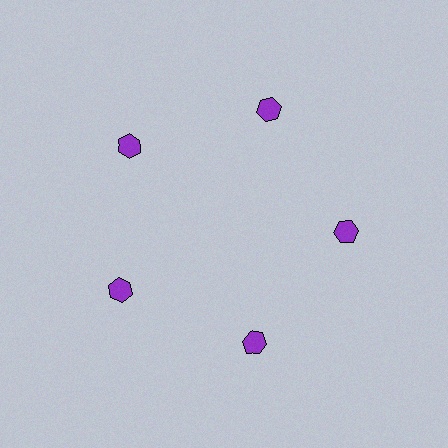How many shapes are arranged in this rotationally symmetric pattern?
There are 5 shapes, arranged in 5 groups of 1.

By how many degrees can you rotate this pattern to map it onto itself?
The pattern maps onto itself every 72 degrees of rotation.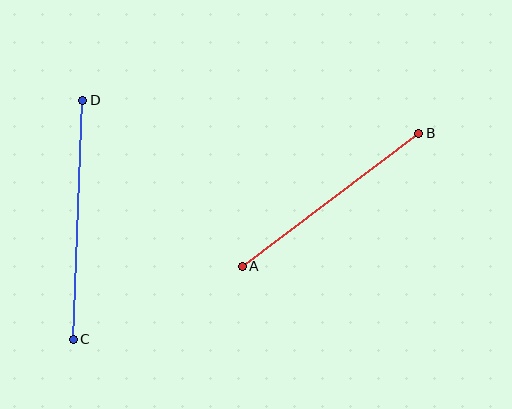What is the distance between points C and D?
The distance is approximately 239 pixels.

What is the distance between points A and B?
The distance is approximately 221 pixels.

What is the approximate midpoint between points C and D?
The midpoint is at approximately (78, 220) pixels.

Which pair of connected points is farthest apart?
Points C and D are farthest apart.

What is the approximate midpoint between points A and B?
The midpoint is at approximately (331, 200) pixels.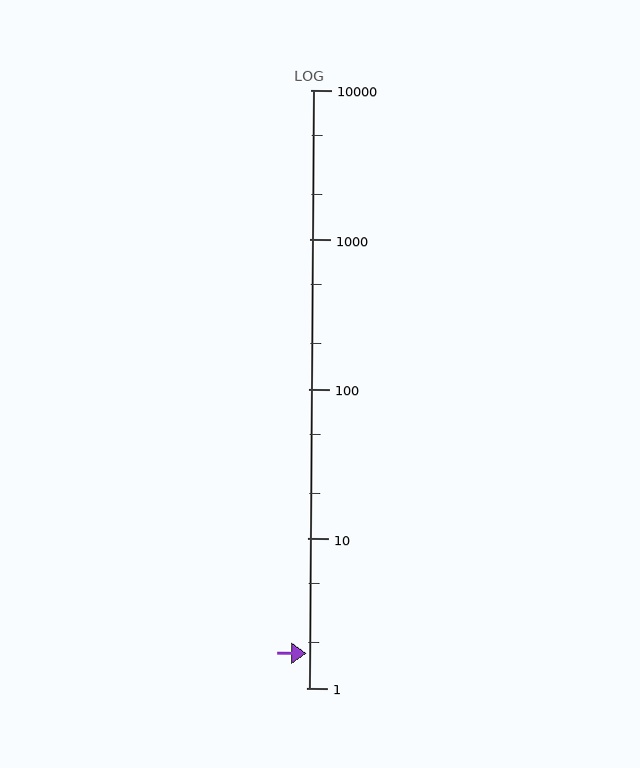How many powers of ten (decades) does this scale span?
The scale spans 4 decades, from 1 to 10000.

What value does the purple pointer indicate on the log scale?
The pointer indicates approximately 1.7.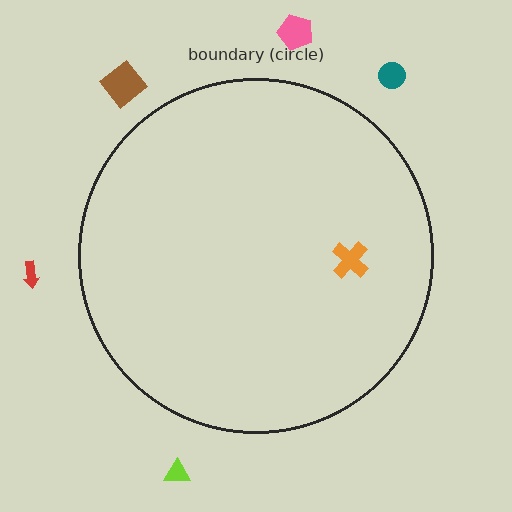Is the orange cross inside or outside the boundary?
Inside.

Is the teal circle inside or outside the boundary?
Outside.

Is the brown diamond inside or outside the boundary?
Outside.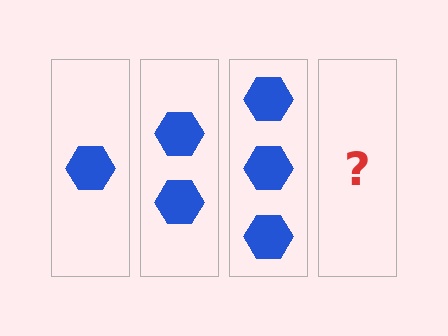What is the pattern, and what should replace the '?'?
The pattern is that each step adds one more hexagon. The '?' should be 4 hexagons.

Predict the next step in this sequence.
The next step is 4 hexagons.